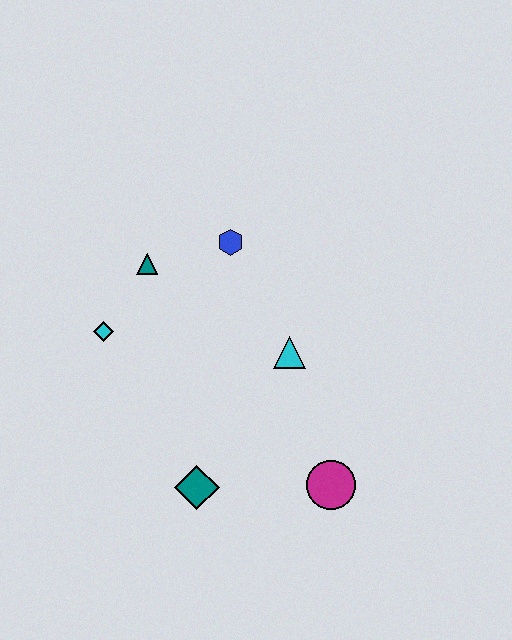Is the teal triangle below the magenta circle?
No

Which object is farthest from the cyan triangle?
The cyan diamond is farthest from the cyan triangle.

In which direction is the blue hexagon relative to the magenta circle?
The blue hexagon is above the magenta circle.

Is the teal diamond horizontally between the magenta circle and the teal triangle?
Yes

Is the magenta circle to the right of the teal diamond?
Yes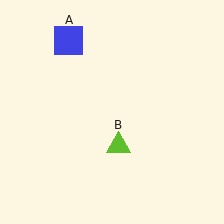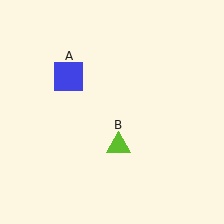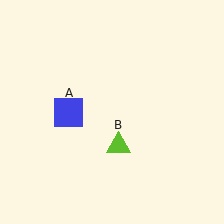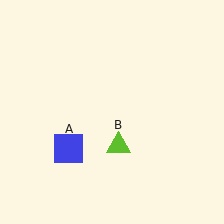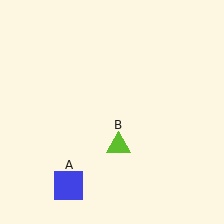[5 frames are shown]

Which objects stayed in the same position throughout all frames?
Lime triangle (object B) remained stationary.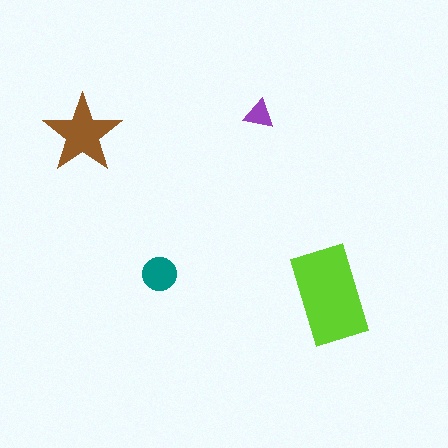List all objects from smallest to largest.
The purple triangle, the teal circle, the brown star, the lime rectangle.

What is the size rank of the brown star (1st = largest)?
2nd.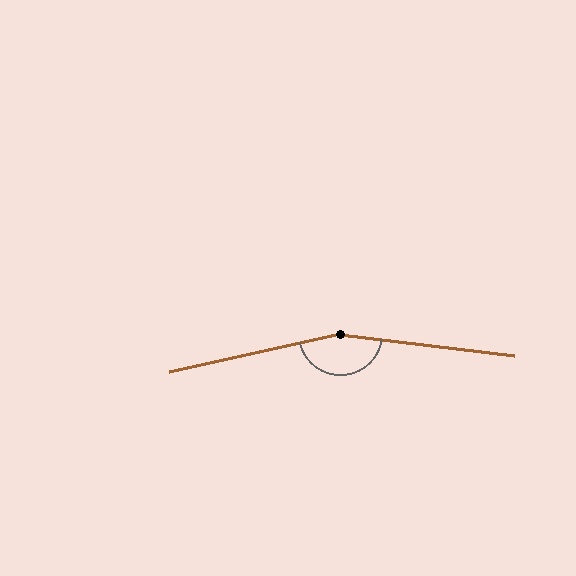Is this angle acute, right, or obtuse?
It is obtuse.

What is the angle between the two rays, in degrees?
Approximately 160 degrees.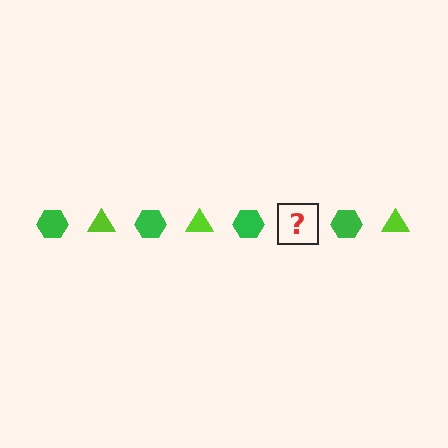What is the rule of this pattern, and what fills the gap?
The rule is that the pattern alternates between green hexagon and lime triangle. The gap should be filled with a lime triangle.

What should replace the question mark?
The question mark should be replaced with a lime triangle.